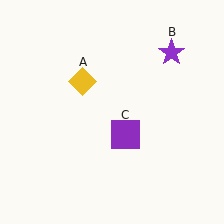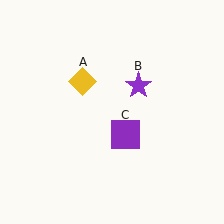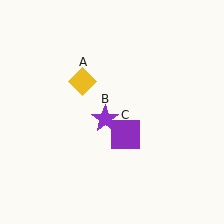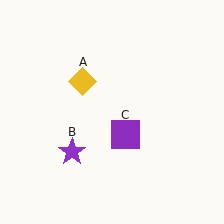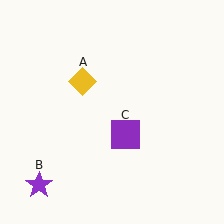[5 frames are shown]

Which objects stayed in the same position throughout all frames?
Yellow diamond (object A) and purple square (object C) remained stationary.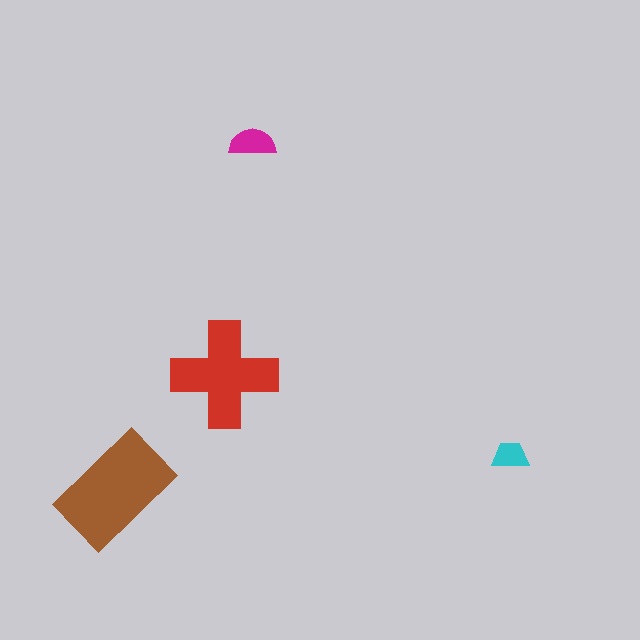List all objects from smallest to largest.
The cyan trapezoid, the magenta semicircle, the red cross, the brown rectangle.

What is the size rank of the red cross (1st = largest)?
2nd.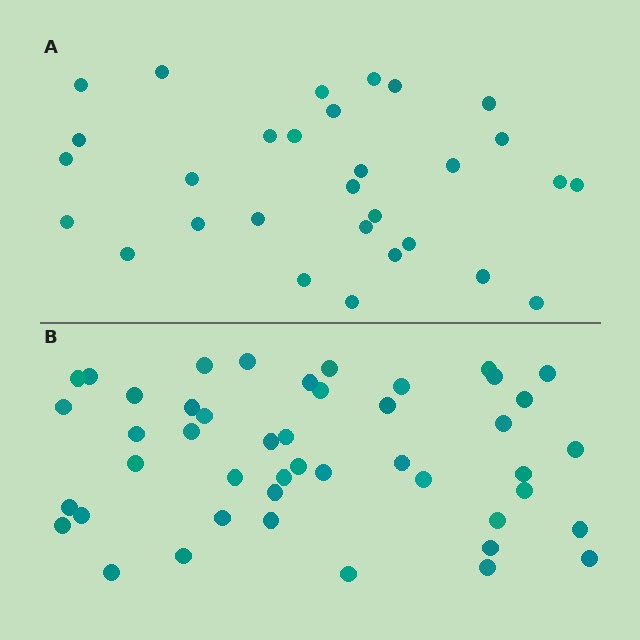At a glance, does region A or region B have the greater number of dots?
Region B (the bottom region) has more dots.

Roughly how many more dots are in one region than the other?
Region B has approximately 15 more dots than region A.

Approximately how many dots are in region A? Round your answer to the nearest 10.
About 30 dots.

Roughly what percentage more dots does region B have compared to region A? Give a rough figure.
About 55% more.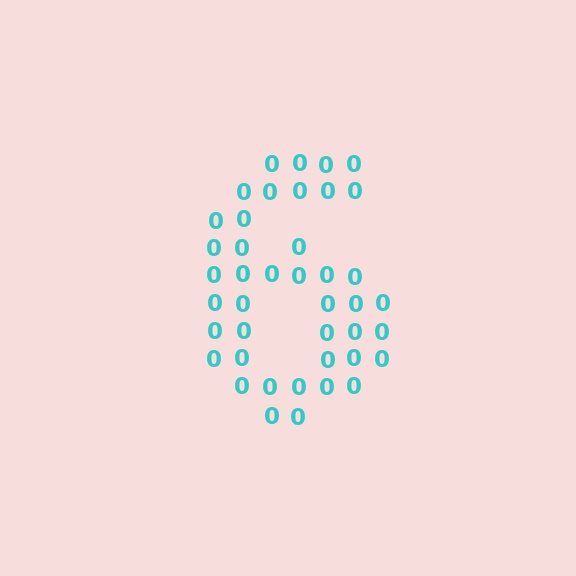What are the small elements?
The small elements are digit 0's.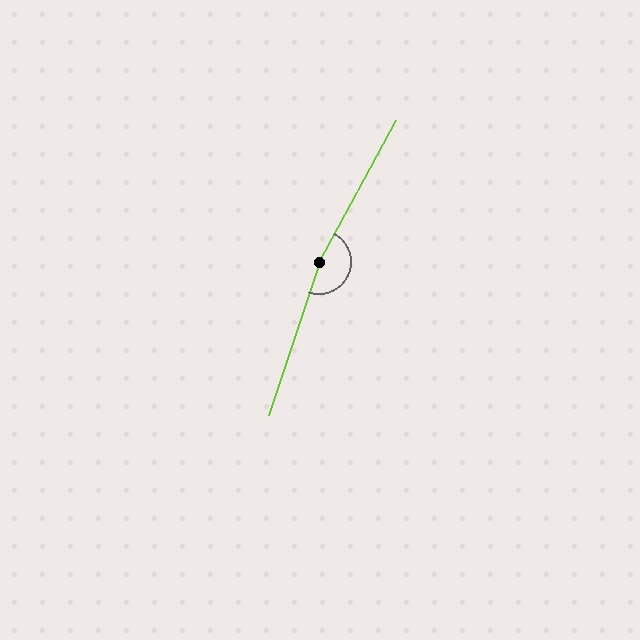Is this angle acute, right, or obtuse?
It is obtuse.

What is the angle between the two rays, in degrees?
Approximately 170 degrees.